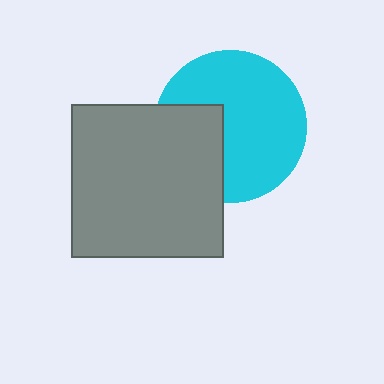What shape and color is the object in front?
The object in front is a gray square.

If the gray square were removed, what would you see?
You would see the complete cyan circle.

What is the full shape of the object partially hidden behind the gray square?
The partially hidden object is a cyan circle.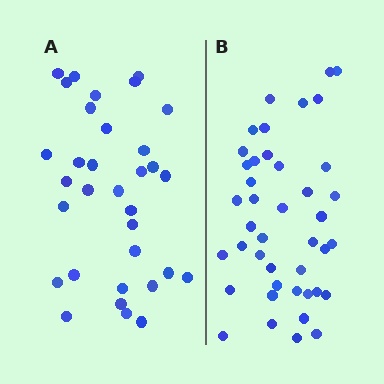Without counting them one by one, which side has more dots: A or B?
Region B (the right region) has more dots.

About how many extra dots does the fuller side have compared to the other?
Region B has roughly 8 or so more dots than region A.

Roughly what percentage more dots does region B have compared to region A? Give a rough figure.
About 25% more.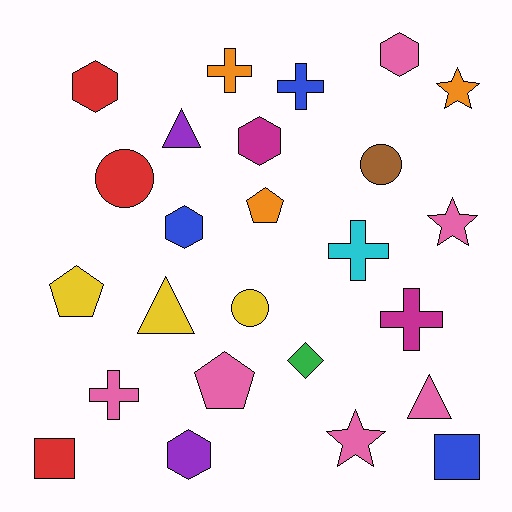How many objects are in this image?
There are 25 objects.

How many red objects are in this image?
There are 3 red objects.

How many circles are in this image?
There are 3 circles.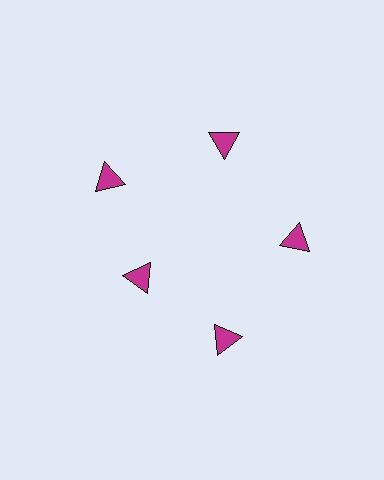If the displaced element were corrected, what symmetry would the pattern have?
It would have 5-fold rotational symmetry — the pattern would map onto itself every 72 degrees.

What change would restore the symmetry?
The symmetry would be restored by moving it outward, back onto the ring so that all 5 triangles sit at equal angles and equal distance from the center.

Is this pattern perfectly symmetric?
No. The 5 magenta triangles are arranged in a ring, but one element near the 8 o'clock position is pulled inward toward the center, breaking the 5-fold rotational symmetry.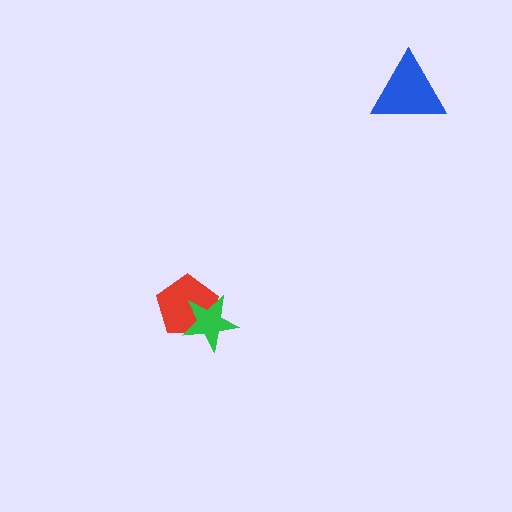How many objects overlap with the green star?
1 object overlaps with the green star.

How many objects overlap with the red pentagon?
1 object overlaps with the red pentagon.